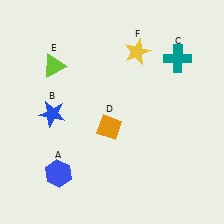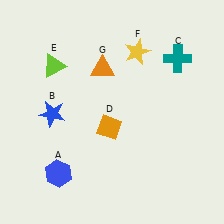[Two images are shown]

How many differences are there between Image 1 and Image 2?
There is 1 difference between the two images.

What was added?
An orange triangle (G) was added in Image 2.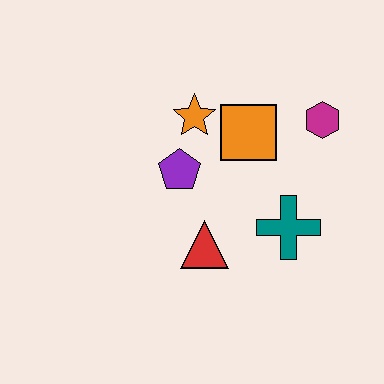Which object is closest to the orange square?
The orange star is closest to the orange square.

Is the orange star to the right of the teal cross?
No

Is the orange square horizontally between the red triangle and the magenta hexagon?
Yes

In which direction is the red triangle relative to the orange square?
The red triangle is below the orange square.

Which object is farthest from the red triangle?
The magenta hexagon is farthest from the red triangle.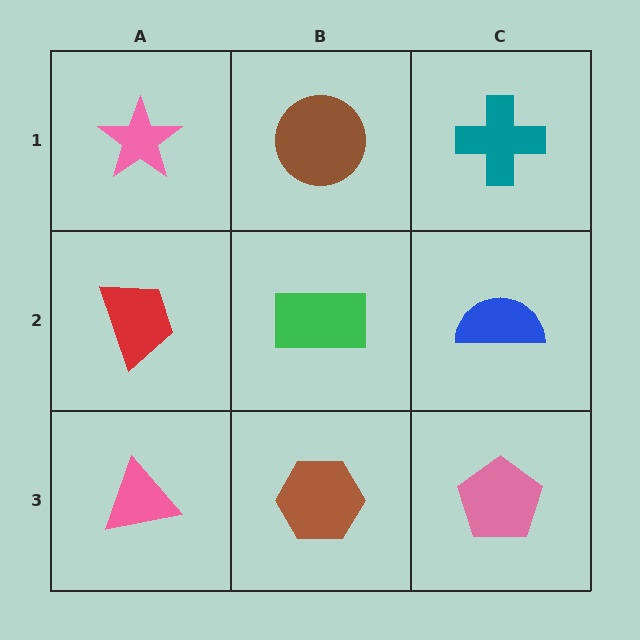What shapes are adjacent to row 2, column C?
A teal cross (row 1, column C), a pink pentagon (row 3, column C), a green rectangle (row 2, column B).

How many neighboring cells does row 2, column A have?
3.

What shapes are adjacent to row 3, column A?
A red trapezoid (row 2, column A), a brown hexagon (row 3, column B).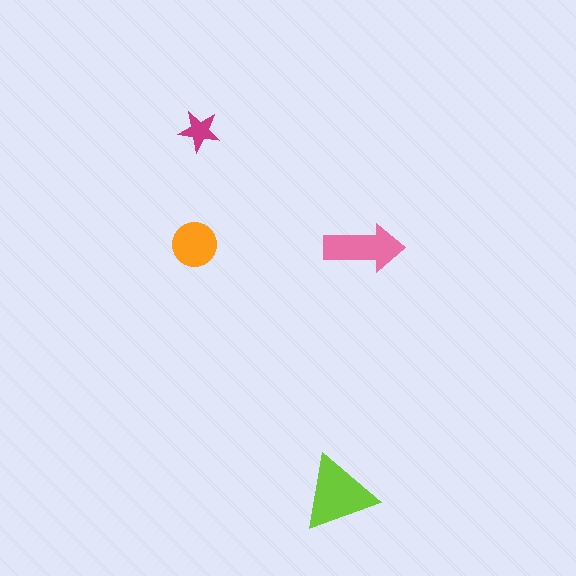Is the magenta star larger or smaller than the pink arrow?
Smaller.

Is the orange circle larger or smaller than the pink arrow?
Smaller.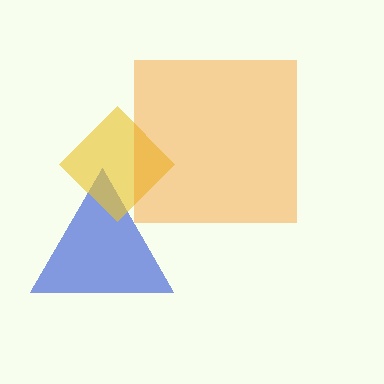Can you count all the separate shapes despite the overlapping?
Yes, there are 3 separate shapes.